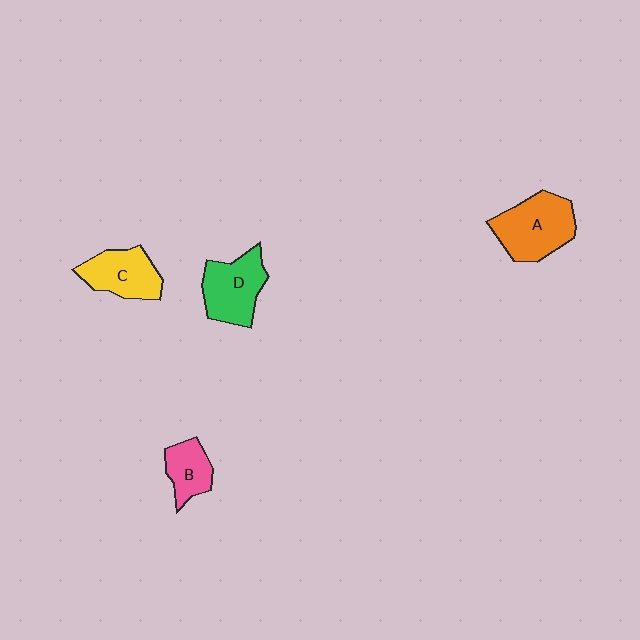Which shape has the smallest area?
Shape B (pink).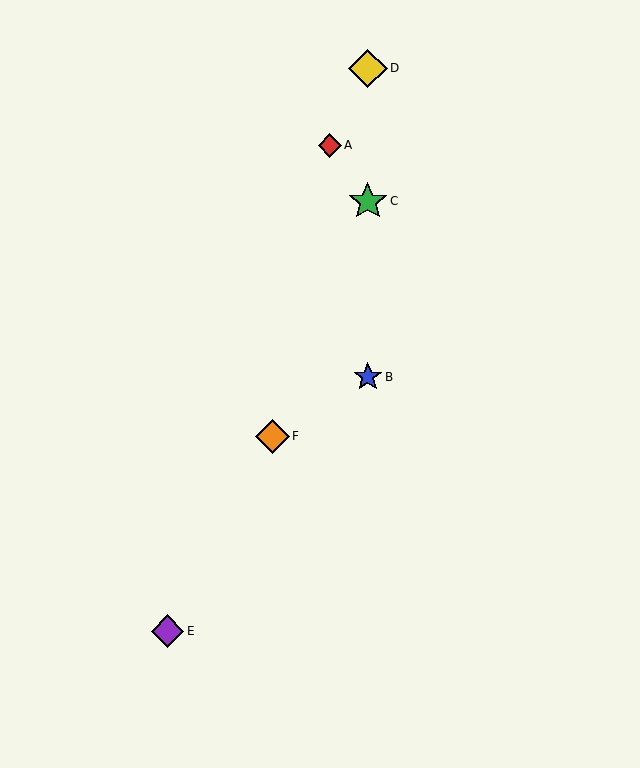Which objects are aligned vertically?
Objects B, C, D are aligned vertically.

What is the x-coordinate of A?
Object A is at x≈330.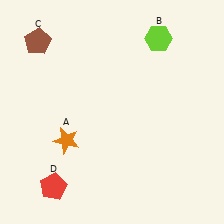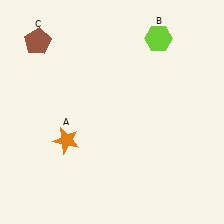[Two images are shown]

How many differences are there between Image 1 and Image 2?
There is 1 difference between the two images.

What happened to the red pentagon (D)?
The red pentagon (D) was removed in Image 2. It was in the bottom-left area of Image 1.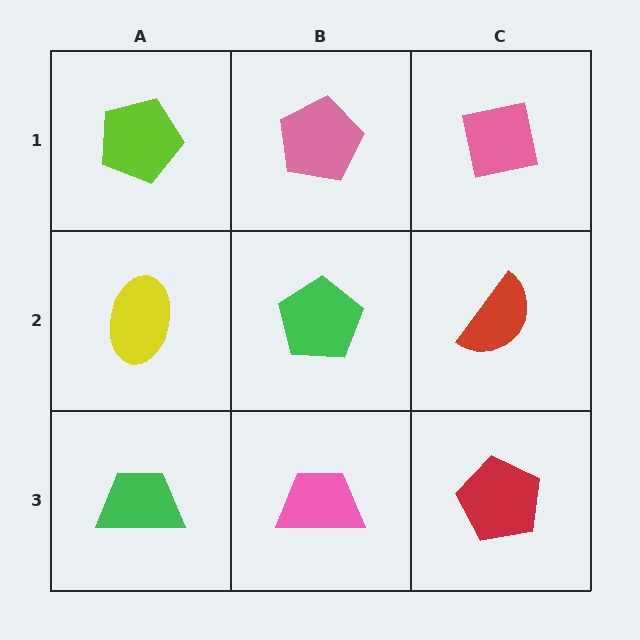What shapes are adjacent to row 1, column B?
A green pentagon (row 2, column B), a lime pentagon (row 1, column A), a pink square (row 1, column C).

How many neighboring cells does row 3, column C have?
2.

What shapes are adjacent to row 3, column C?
A red semicircle (row 2, column C), a pink trapezoid (row 3, column B).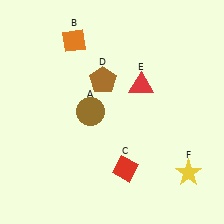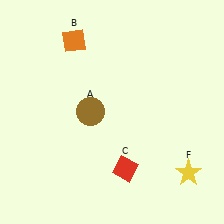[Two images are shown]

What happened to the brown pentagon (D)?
The brown pentagon (D) was removed in Image 2. It was in the top-left area of Image 1.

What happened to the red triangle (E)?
The red triangle (E) was removed in Image 2. It was in the top-right area of Image 1.